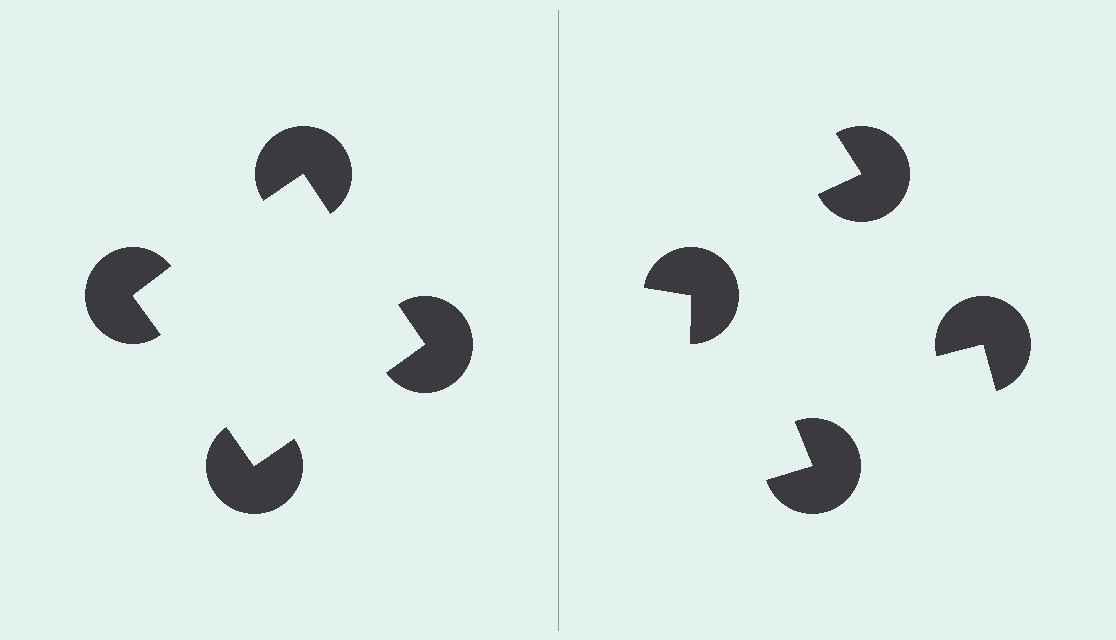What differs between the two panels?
The pac-man discs are positioned identically on both sides; only the wedge orientations differ. On the left they align to a square; on the right they are misaligned.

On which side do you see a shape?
An illusory square appears on the left side. On the right side the wedge cuts are rotated, so no coherent shape forms.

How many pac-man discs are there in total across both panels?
8 — 4 on each side.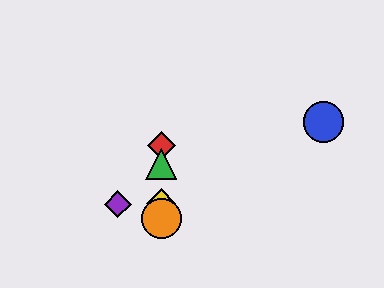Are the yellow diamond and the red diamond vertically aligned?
Yes, both are at x≈161.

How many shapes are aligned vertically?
4 shapes (the red diamond, the green triangle, the yellow diamond, the orange circle) are aligned vertically.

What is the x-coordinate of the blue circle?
The blue circle is at x≈323.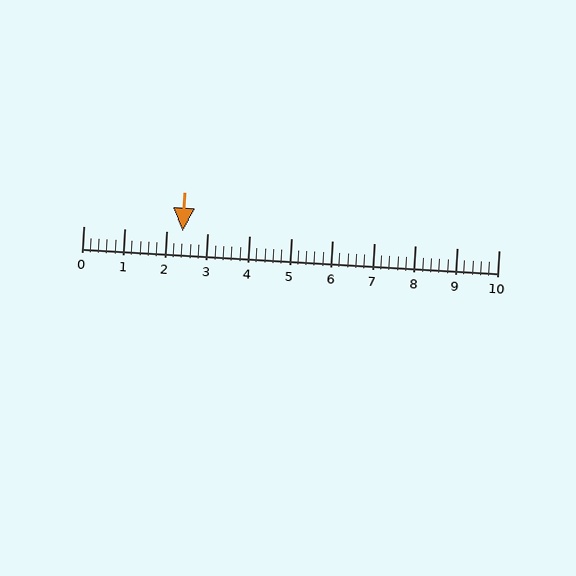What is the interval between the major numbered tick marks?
The major tick marks are spaced 1 units apart.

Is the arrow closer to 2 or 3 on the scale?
The arrow is closer to 2.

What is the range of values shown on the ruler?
The ruler shows values from 0 to 10.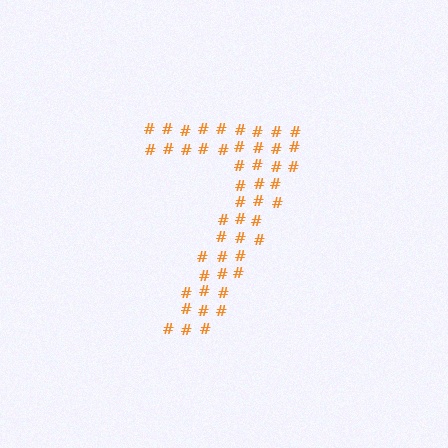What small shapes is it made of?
It is made of small hash symbols.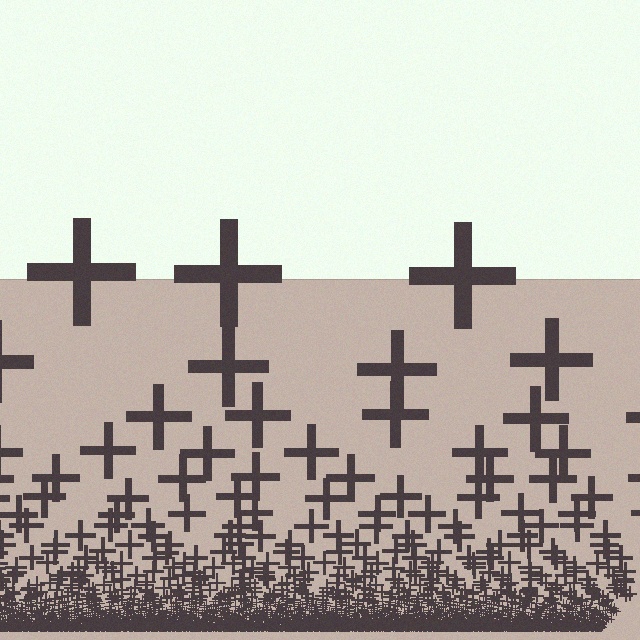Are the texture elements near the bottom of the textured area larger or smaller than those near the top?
Smaller. The gradient is inverted — elements near the bottom are smaller and denser.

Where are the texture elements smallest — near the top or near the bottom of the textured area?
Near the bottom.